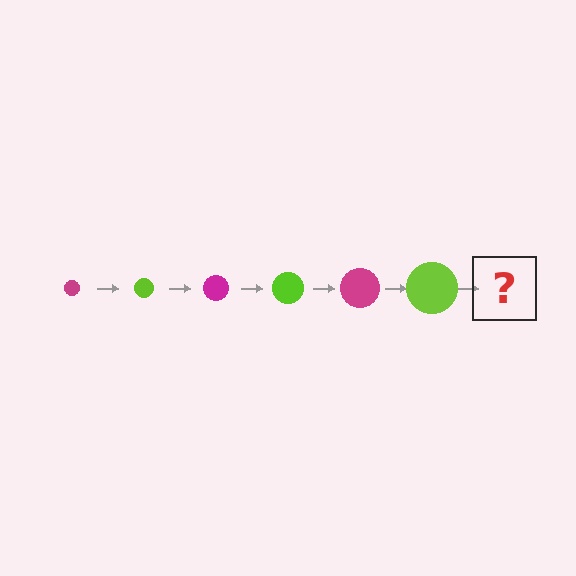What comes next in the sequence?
The next element should be a magenta circle, larger than the previous one.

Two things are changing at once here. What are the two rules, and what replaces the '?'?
The two rules are that the circle grows larger each step and the color cycles through magenta and lime. The '?' should be a magenta circle, larger than the previous one.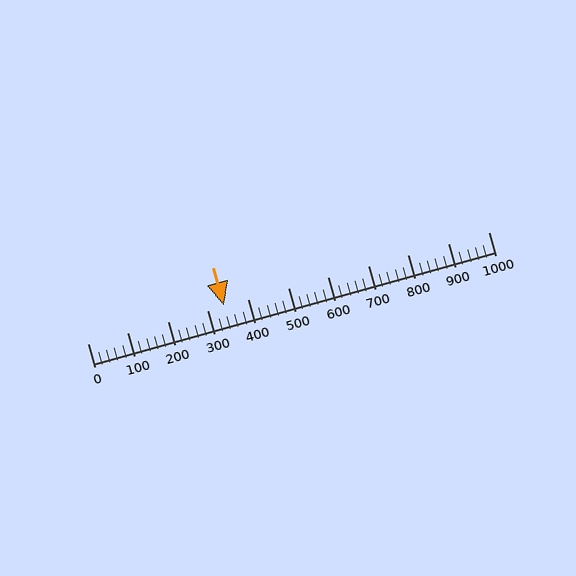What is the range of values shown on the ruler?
The ruler shows values from 0 to 1000.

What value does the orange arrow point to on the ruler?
The orange arrow points to approximately 340.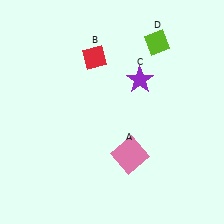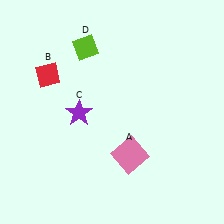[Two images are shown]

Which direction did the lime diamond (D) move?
The lime diamond (D) moved left.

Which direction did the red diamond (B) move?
The red diamond (B) moved left.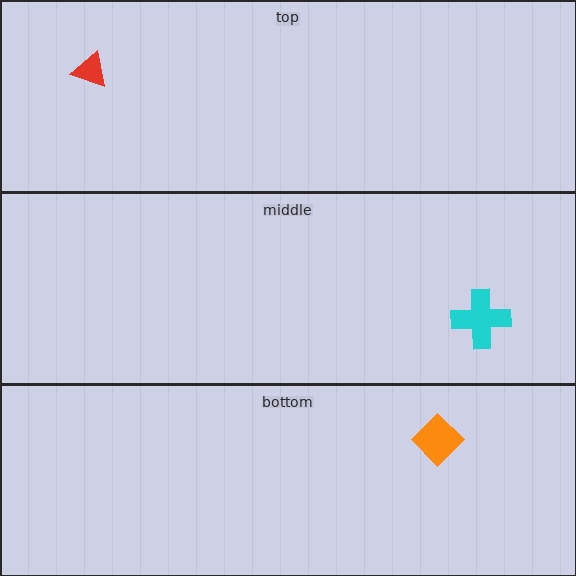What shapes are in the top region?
The red triangle.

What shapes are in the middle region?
The cyan cross.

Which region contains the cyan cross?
The middle region.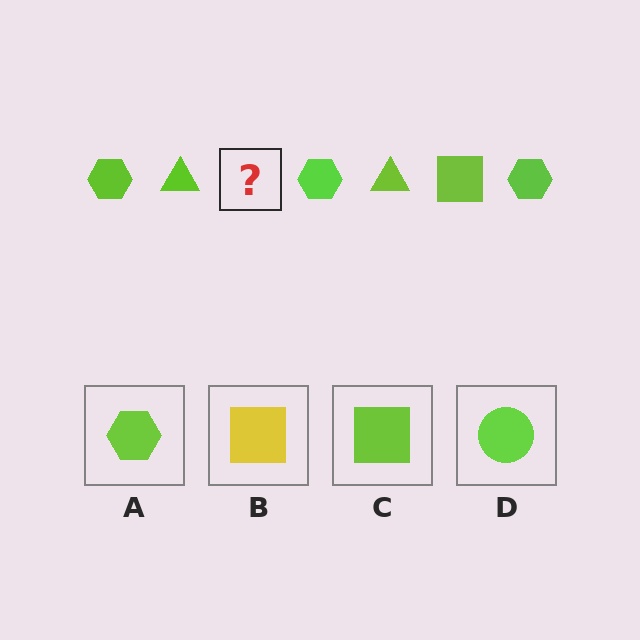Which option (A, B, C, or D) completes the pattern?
C.